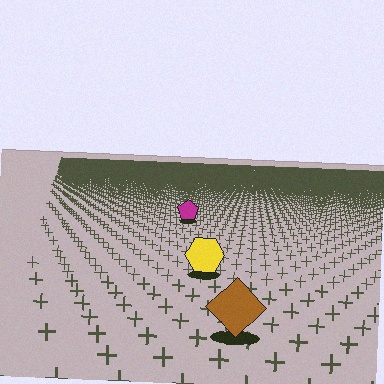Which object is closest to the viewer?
The brown diamond is closest. The texture marks near it are larger and more spread out.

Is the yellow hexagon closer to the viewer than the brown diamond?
No. The brown diamond is closer — you can tell from the texture gradient: the ground texture is coarser near it.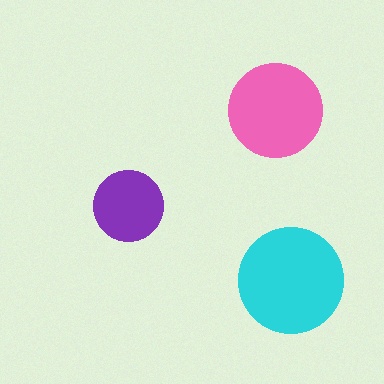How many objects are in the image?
There are 3 objects in the image.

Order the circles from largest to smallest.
the cyan one, the pink one, the purple one.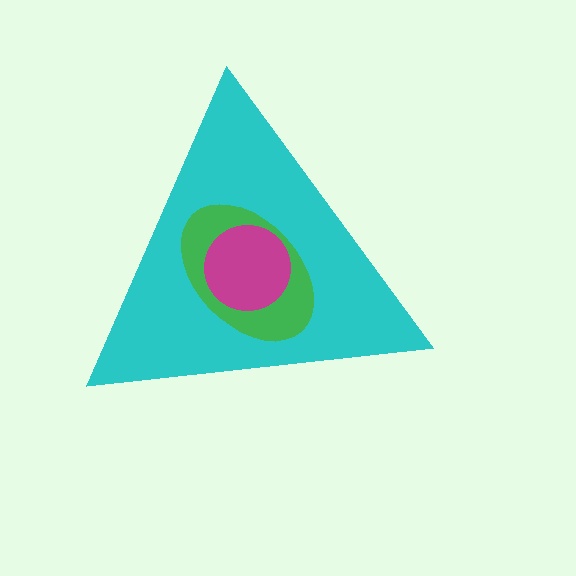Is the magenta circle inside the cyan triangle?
Yes.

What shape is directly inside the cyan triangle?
The green ellipse.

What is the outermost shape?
The cyan triangle.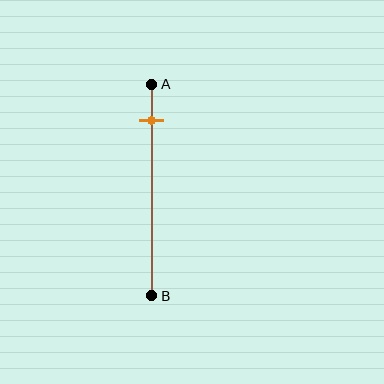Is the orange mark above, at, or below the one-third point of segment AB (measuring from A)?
The orange mark is above the one-third point of segment AB.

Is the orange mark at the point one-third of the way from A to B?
No, the mark is at about 15% from A, not at the 33% one-third point.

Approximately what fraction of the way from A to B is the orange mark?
The orange mark is approximately 15% of the way from A to B.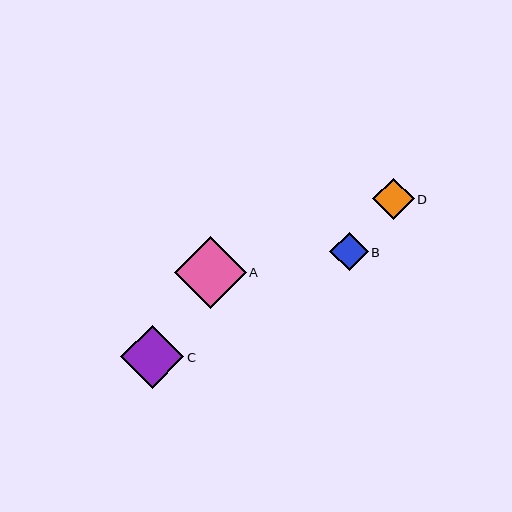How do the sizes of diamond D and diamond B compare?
Diamond D and diamond B are approximately the same size.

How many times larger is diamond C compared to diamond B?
Diamond C is approximately 1.6 times the size of diamond B.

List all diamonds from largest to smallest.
From largest to smallest: A, C, D, B.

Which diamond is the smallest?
Diamond B is the smallest with a size of approximately 38 pixels.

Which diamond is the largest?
Diamond A is the largest with a size of approximately 72 pixels.